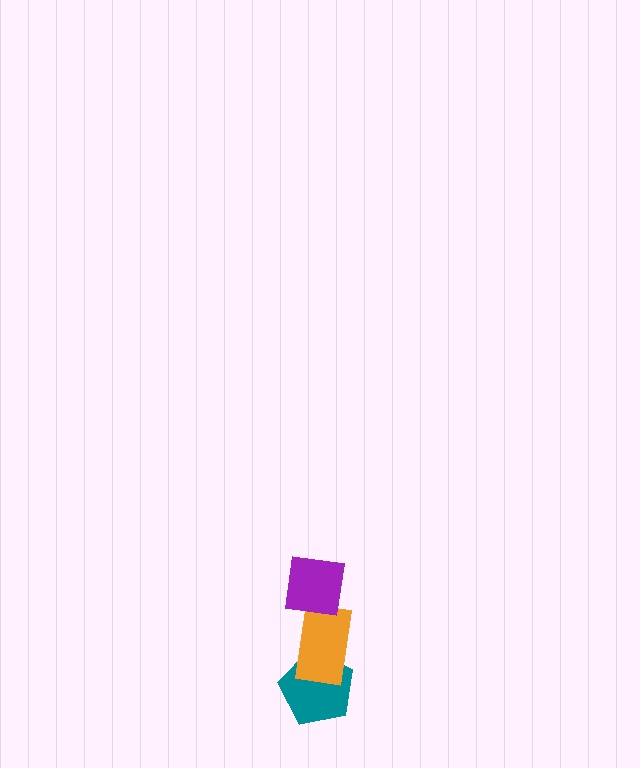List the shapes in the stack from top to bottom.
From top to bottom: the purple square, the orange rectangle, the teal pentagon.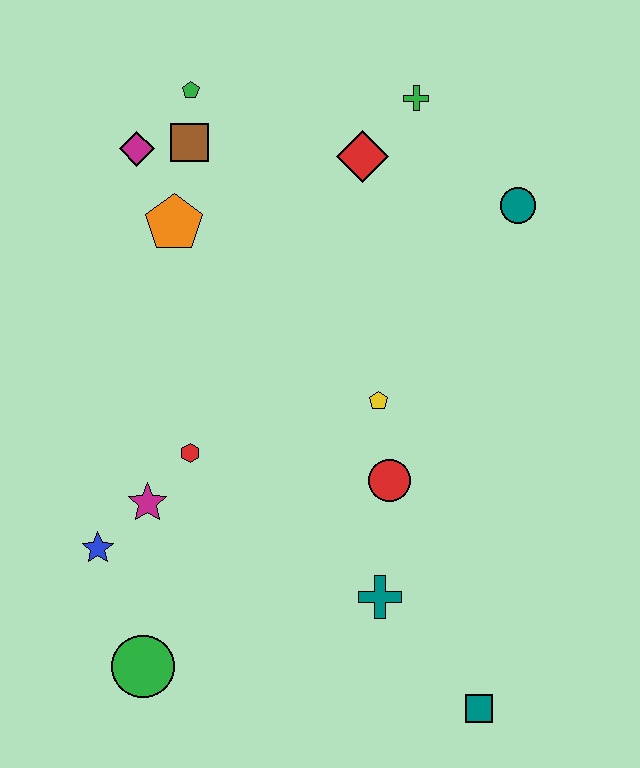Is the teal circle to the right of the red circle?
Yes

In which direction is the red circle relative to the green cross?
The red circle is below the green cross.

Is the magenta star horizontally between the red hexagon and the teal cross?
No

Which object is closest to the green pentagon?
The brown square is closest to the green pentagon.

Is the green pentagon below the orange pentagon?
No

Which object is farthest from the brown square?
The teal square is farthest from the brown square.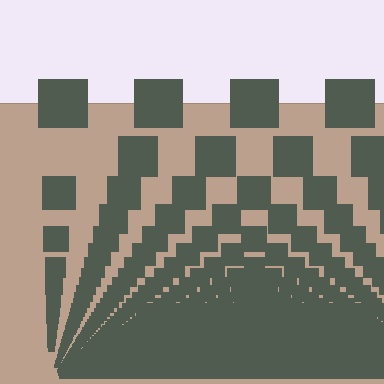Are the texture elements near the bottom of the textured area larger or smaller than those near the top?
Smaller. The gradient is inverted — elements near the bottom are smaller and denser.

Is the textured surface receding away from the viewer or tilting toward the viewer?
The surface appears to tilt toward the viewer. Texture elements get larger and sparser toward the top.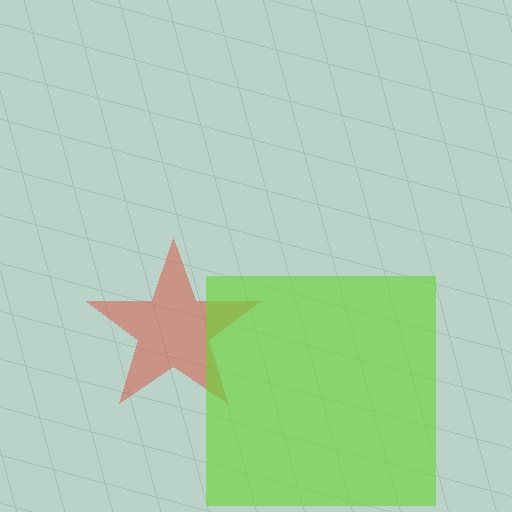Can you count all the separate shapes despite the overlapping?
Yes, there are 2 separate shapes.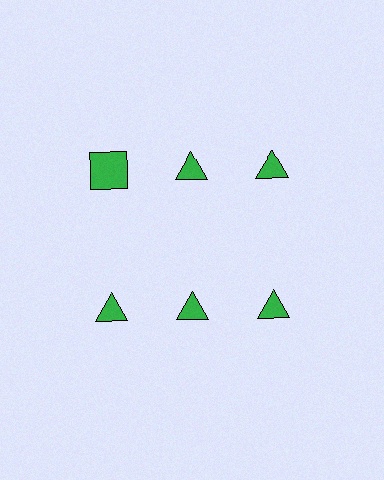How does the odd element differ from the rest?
It has a different shape: square instead of triangle.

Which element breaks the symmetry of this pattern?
The green square in the top row, leftmost column breaks the symmetry. All other shapes are green triangles.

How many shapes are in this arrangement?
There are 6 shapes arranged in a grid pattern.